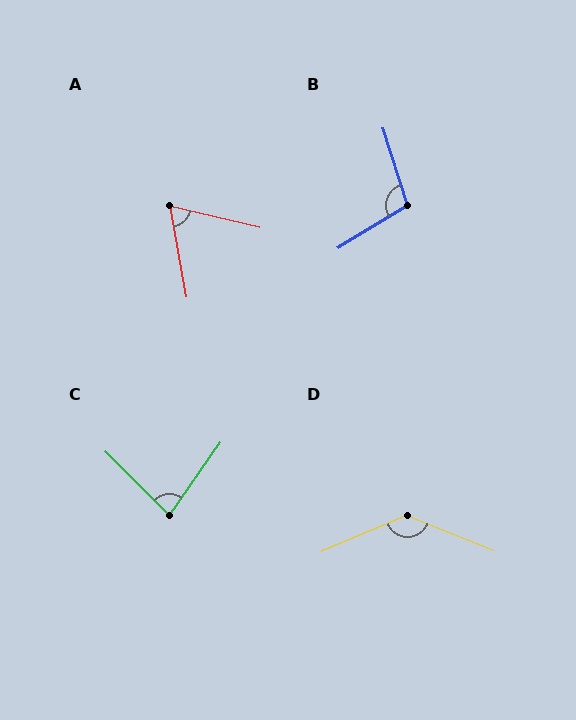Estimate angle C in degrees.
Approximately 80 degrees.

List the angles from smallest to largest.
A (67°), C (80°), B (104°), D (135°).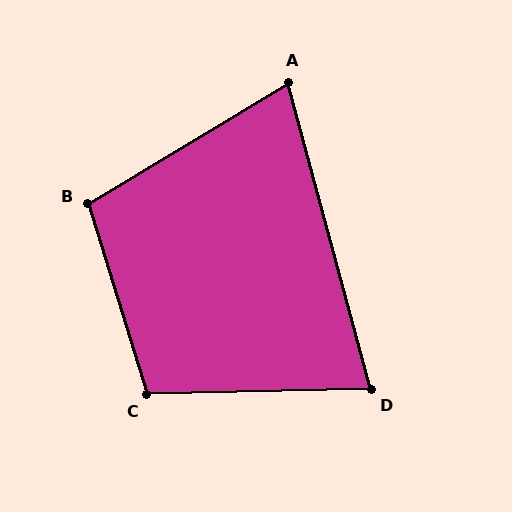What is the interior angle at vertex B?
Approximately 104 degrees (obtuse).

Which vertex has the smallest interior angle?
A, at approximately 74 degrees.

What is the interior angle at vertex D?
Approximately 76 degrees (acute).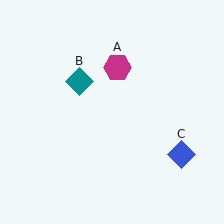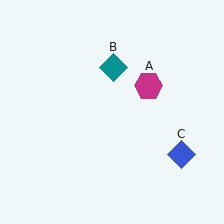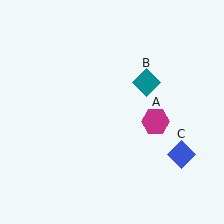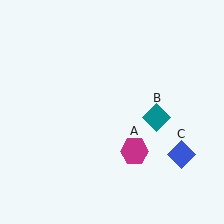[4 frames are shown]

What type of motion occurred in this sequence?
The magenta hexagon (object A), teal diamond (object B) rotated clockwise around the center of the scene.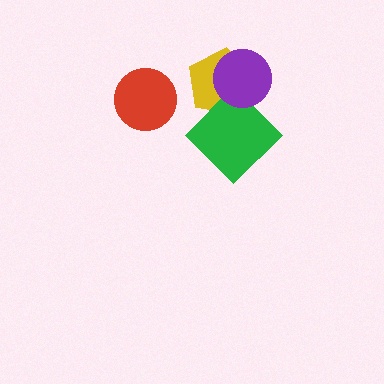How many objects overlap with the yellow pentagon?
2 objects overlap with the yellow pentagon.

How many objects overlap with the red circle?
0 objects overlap with the red circle.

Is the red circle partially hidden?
No, no other shape covers it.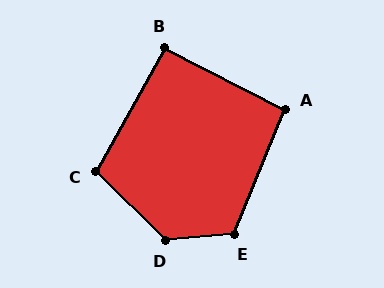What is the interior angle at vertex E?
Approximately 117 degrees (obtuse).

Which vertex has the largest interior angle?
D, at approximately 131 degrees.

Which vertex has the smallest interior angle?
B, at approximately 92 degrees.